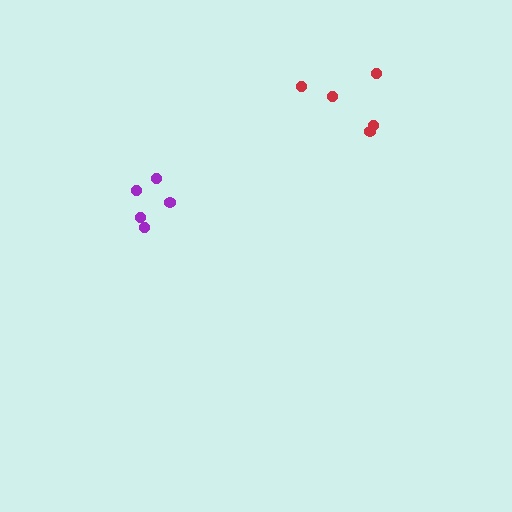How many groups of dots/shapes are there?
There are 2 groups.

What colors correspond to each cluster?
The clusters are colored: purple, red.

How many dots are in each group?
Group 1: 5 dots, Group 2: 5 dots (10 total).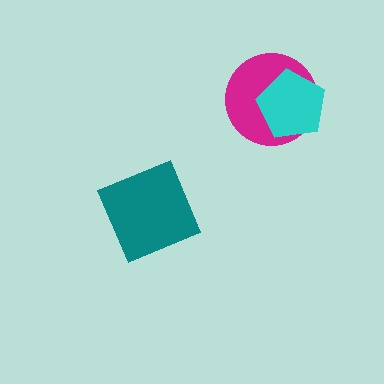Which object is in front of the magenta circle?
The cyan pentagon is in front of the magenta circle.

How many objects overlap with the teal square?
0 objects overlap with the teal square.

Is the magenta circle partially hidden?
Yes, it is partially covered by another shape.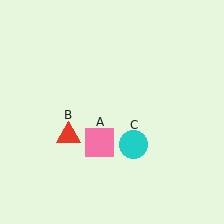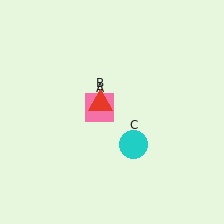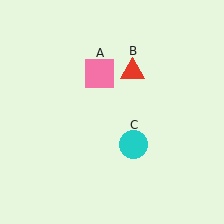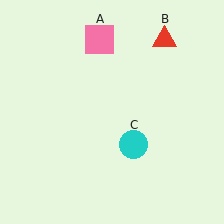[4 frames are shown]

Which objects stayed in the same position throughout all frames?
Cyan circle (object C) remained stationary.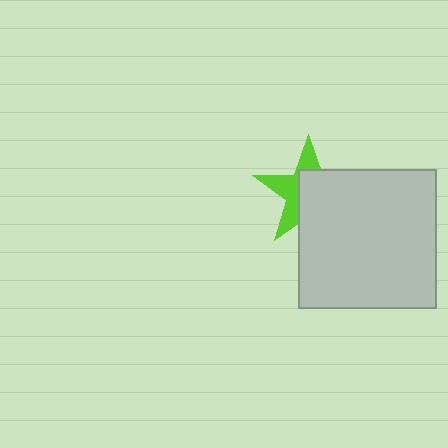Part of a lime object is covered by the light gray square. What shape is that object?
It is a star.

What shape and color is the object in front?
The object in front is a light gray square.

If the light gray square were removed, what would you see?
You would see the complete lime star.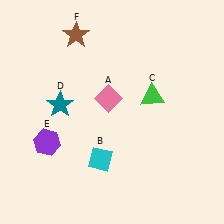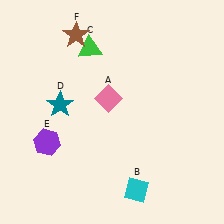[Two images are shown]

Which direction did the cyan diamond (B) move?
The cyan diamond (B) moved right.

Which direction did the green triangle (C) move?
The green triangle (C) moved left.